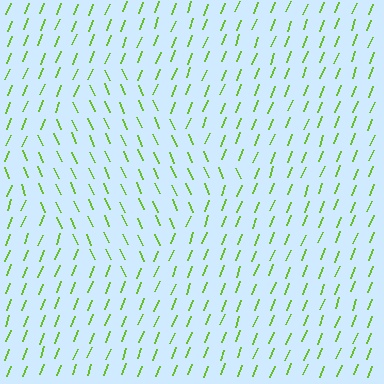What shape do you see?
I see a diamond.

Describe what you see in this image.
The image is filled with small lime line segments. A diamond region in the image has lines oriented differently from the surrounding lines, creating a visible texture boundary.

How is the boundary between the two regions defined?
The boundary is defined purely by a change in line orientation (approximately 45 degrees difference). All lines are the same color and thickness.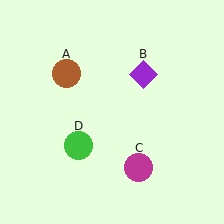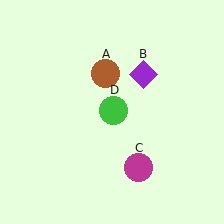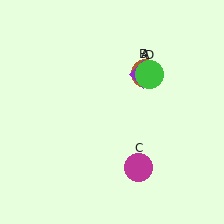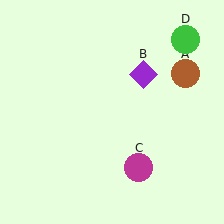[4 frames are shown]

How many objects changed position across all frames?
2 objects changed position: brown circle (object A), green circle (object D).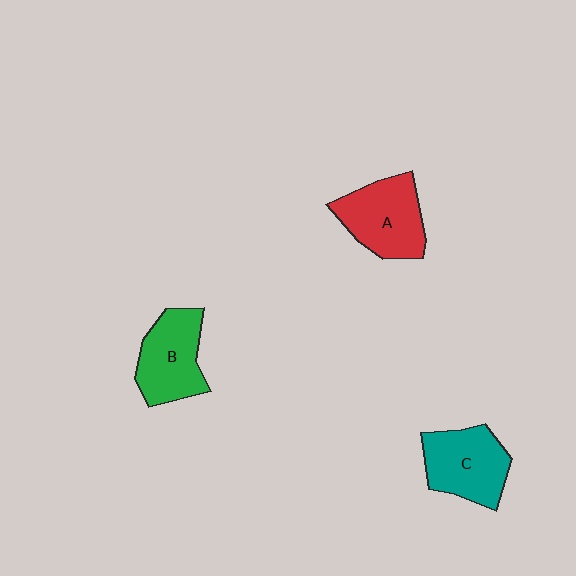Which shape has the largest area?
Shape A (red).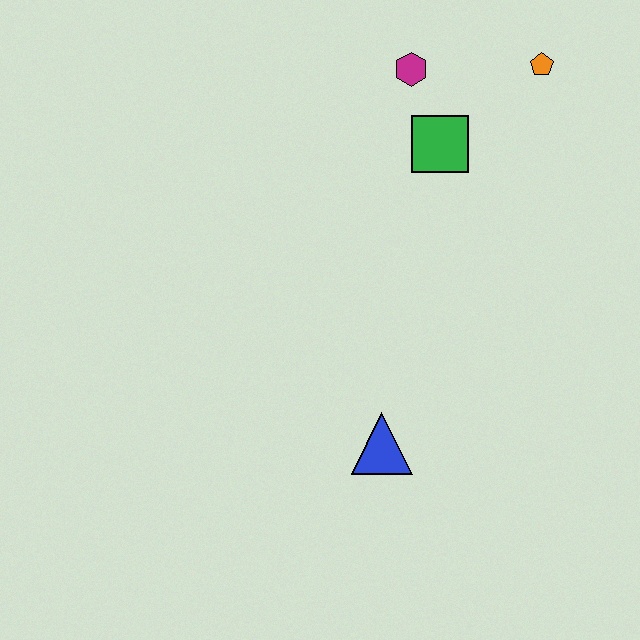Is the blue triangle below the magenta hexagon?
Yes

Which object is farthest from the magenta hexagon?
The blue triangle is farthest from the magenta hexagon.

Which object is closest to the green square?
The magenta hexagon is closest to the green square.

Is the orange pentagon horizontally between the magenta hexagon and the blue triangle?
No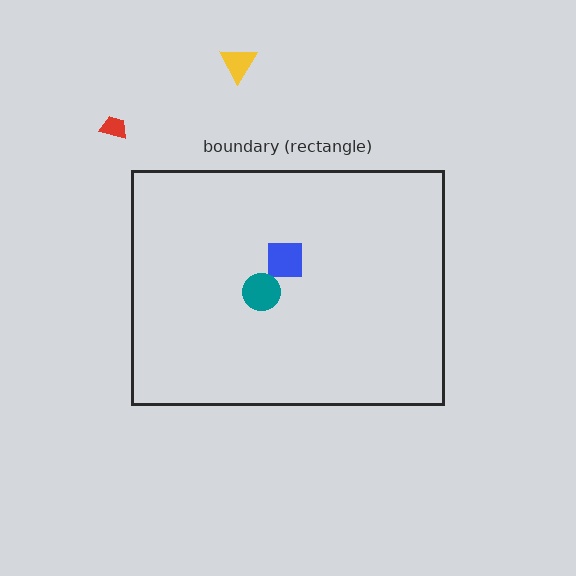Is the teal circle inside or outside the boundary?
Inside.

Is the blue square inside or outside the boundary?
Inside.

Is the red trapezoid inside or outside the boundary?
Outside.